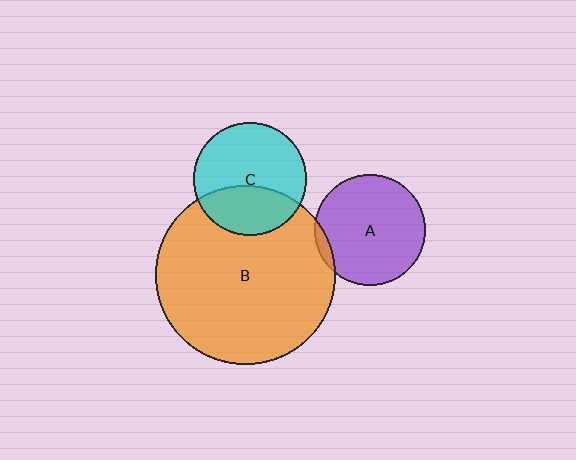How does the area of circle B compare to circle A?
Approximately 2.6 times.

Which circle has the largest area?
Circle B (orange).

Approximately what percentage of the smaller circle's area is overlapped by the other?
Approximately 35%.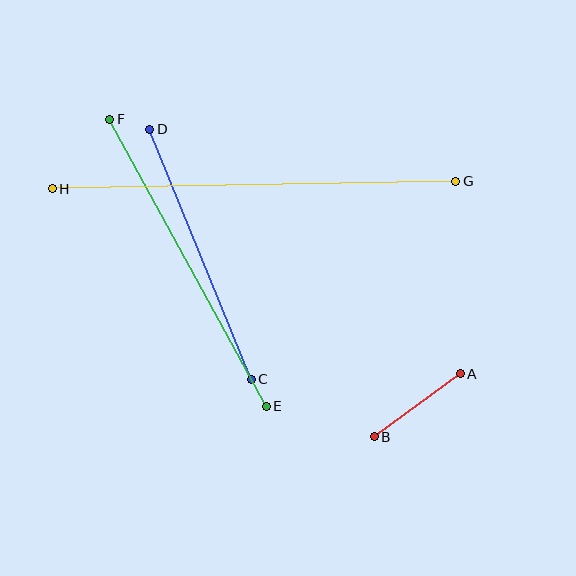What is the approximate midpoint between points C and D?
The midpoint is at approximately (201, 254) pixels.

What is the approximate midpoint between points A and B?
The midpoint is at approximately (417, 405) pixels.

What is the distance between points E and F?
The distance is approximately 327 pixels.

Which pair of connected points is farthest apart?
Points G and H are farthest apart.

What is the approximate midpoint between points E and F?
The midpoint is at approximately (188, 263) pixels.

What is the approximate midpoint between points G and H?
The midpoint is at approximately (254, 185) pixels.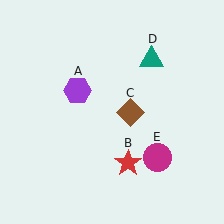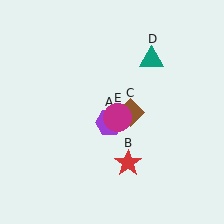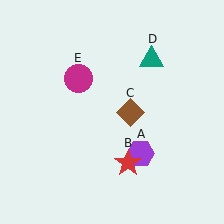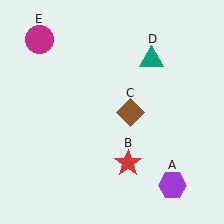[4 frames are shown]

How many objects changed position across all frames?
2 objects changed position: purple hexagon (object A), magenta circle (object E).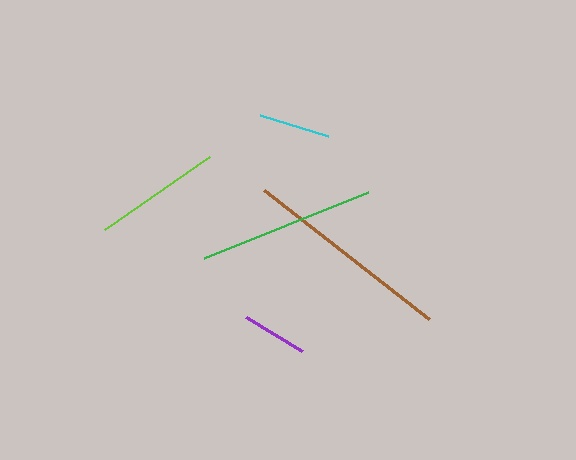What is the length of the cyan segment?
The cyan segment is approximately 71 pixels long.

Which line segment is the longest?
The brown line is the longest at approximately 210 pixels.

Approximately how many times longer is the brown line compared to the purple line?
The brown line is approximately 3.3 times the length of the purple line.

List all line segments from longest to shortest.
From longest to shortest: brown, green, lime, cyan, purple.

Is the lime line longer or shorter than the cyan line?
The lime line is longer than the cyan line.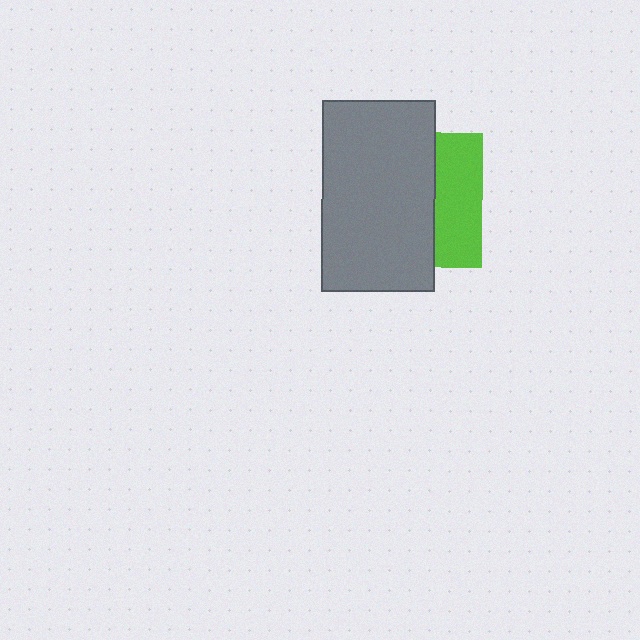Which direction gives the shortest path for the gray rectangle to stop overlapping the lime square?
Moving left gives the shortest separation.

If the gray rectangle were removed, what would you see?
You would see the complete lime square.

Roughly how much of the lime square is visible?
A small part of it is visible (roughly 34%).